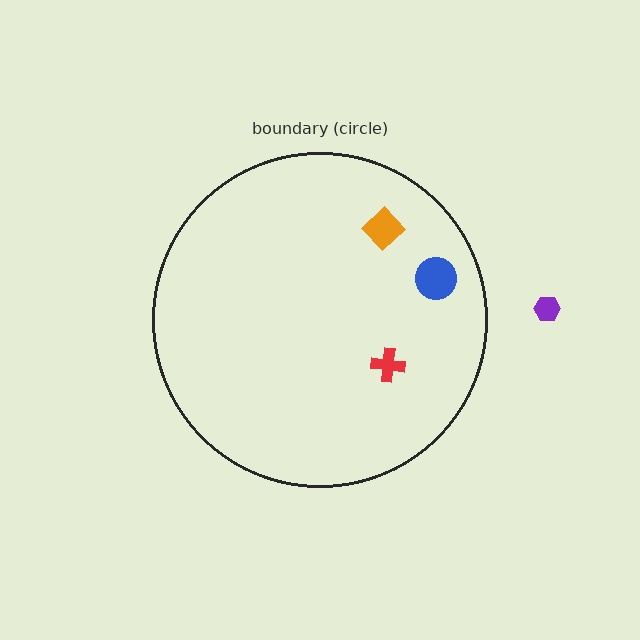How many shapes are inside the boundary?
3 inside, 1 outside.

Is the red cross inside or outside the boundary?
Inside.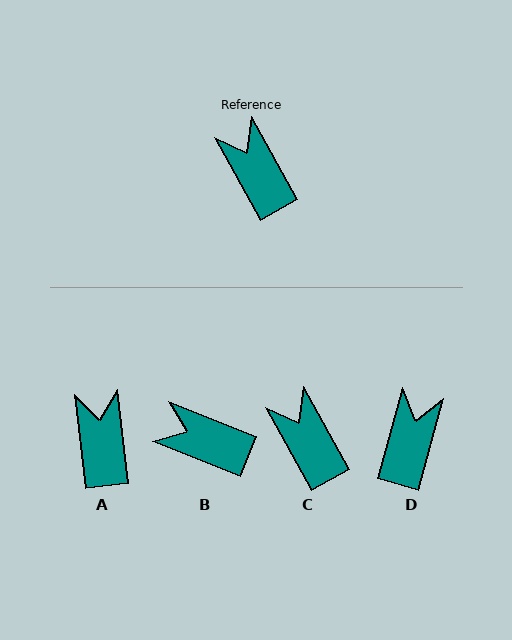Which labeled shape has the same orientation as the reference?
C.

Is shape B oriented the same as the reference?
No, it is off by about 39 degrees.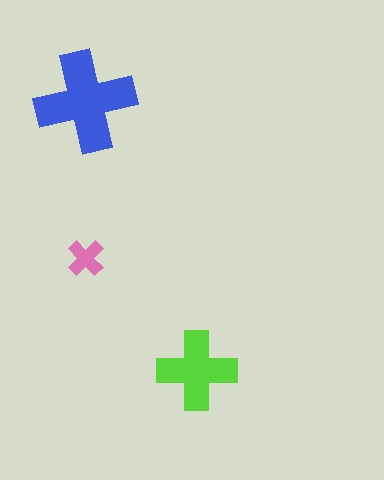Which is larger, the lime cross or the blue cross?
The blue one.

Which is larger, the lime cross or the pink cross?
The lime one.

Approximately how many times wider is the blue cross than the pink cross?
About 2.5 times wider.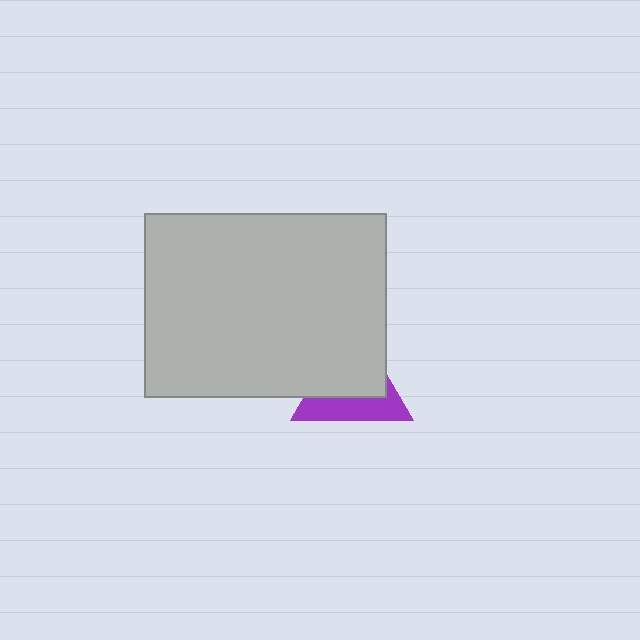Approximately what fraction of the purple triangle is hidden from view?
Roughly 58% of the purple triangle is hidden behind the light gray rectangle.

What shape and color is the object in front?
The object in front is a light gray rectangle.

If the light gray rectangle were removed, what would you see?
You would see the complete purple triangle.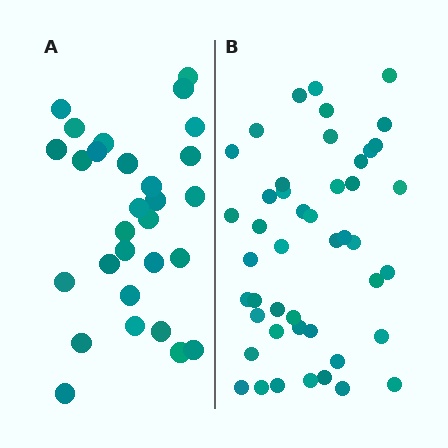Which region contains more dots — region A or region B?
Region B (the right region) has more dots.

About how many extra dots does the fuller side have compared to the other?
Region B has approximately 15 more dots than region A.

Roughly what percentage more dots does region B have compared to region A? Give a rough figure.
About 60% more.